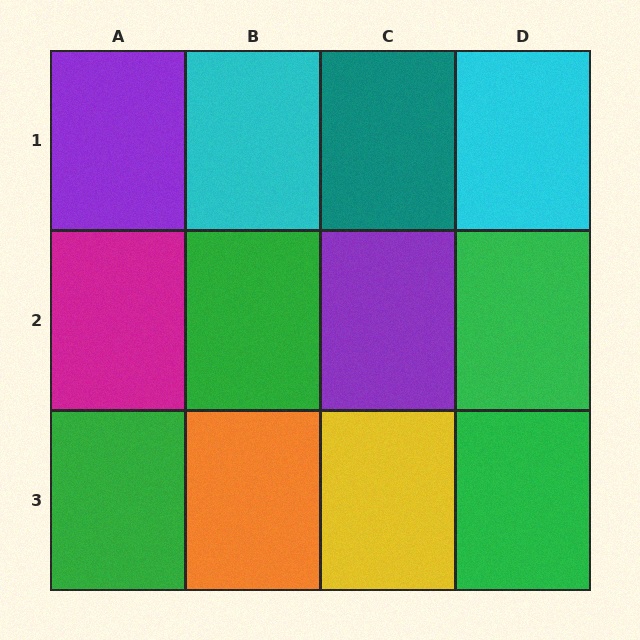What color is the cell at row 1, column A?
Purple.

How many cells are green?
4 cells are green.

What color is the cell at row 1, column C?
Teal.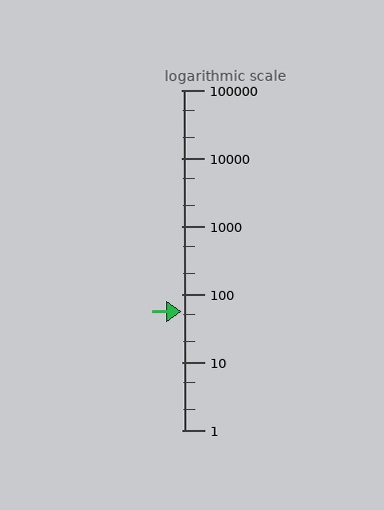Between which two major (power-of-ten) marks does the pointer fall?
The pointer is between 10 and 100.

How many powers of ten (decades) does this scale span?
The scale spans 5 decades, from 1 to 100000.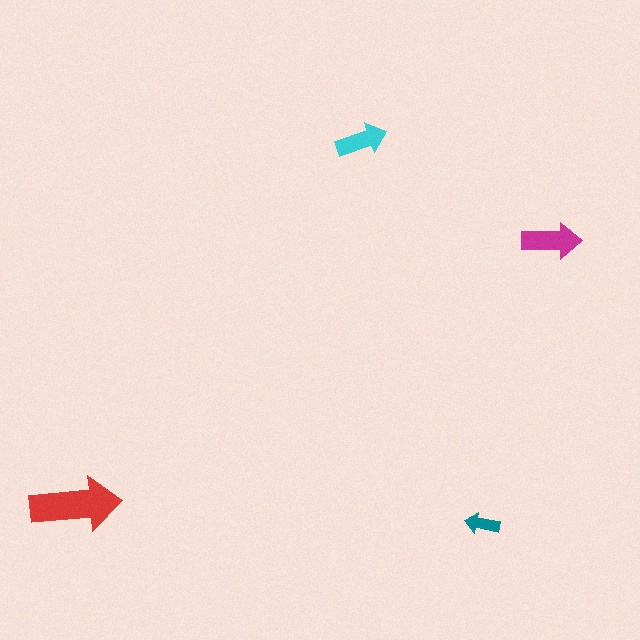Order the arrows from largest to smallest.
the red one, the magenta one, the cyan one, the teal one.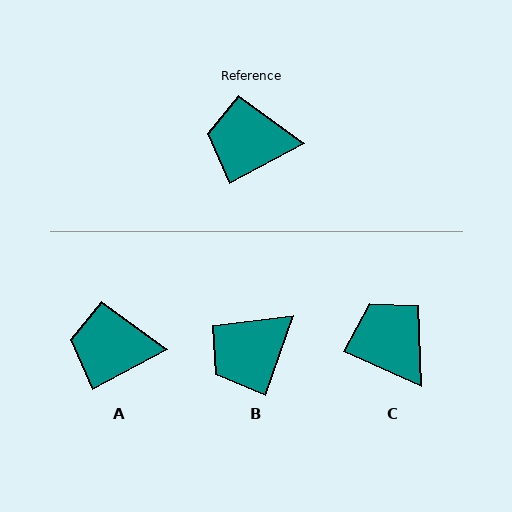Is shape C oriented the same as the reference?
No, it is off by about 52 degrees.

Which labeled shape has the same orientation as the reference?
A.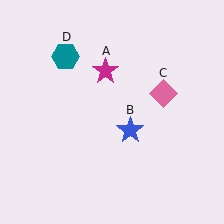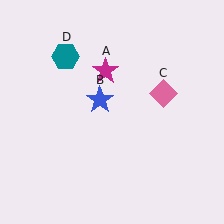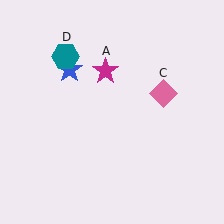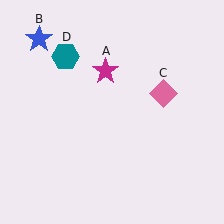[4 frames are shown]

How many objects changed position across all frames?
1 object changed position: blue star (object B).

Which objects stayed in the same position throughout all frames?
Magenta star (object A) and pink diamond (object C) and teal hexagon (object D) remained stationary.